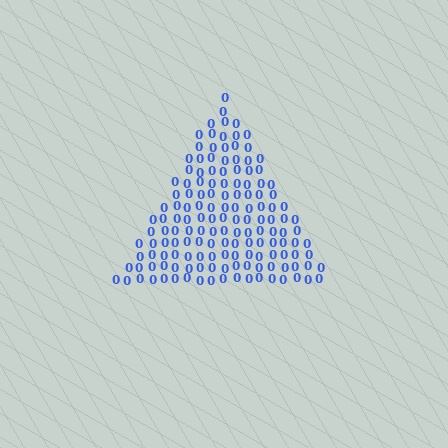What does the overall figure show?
The overall figure shows a triangle.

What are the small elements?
The small elements are digit 0's.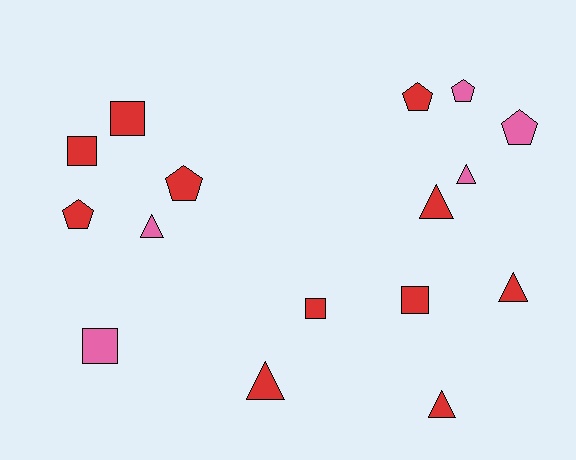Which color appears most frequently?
Red, with 11 objects.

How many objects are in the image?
There are 16 objects.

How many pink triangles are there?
There are 2 pink triangles.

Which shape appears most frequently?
Triangle, with 6 objects.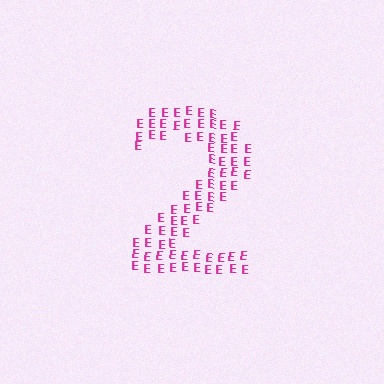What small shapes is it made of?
It is made of small letter E's.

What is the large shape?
The large shape is the digit 2.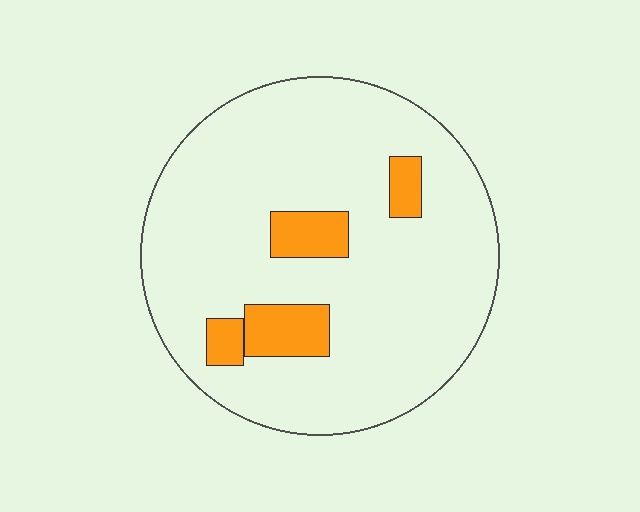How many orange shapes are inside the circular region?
4.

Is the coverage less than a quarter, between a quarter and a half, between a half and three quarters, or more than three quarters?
Less than a quarter.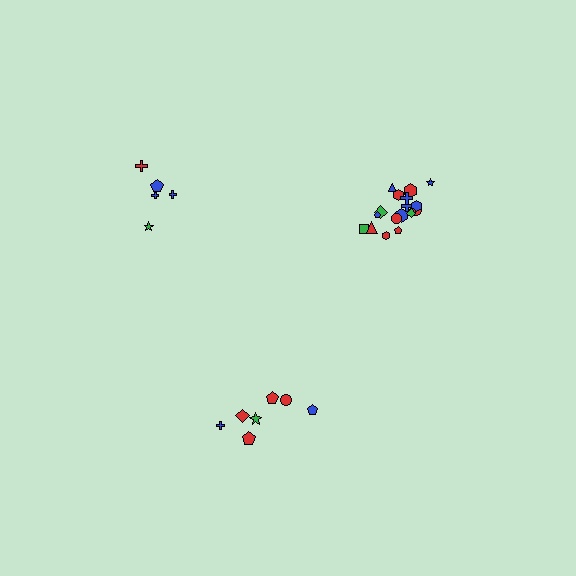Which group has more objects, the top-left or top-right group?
The top-right group.